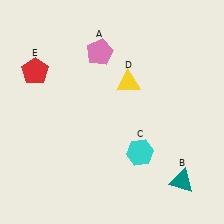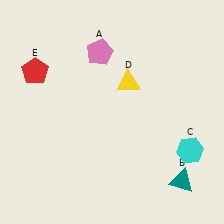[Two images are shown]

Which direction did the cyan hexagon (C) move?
The cyan hexagon (C) moved right.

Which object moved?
The cyan hexagon (C) moved right.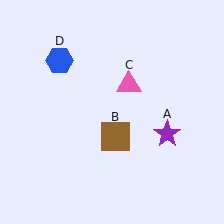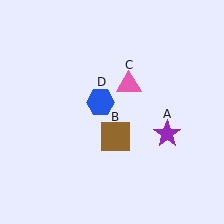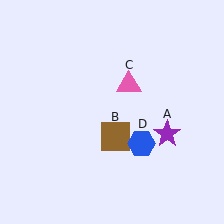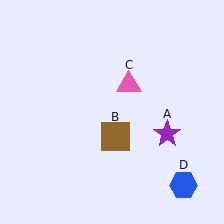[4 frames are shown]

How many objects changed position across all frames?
1 object changed position: blue hexagon (object D).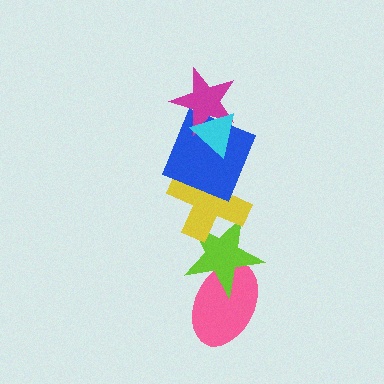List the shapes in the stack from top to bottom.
From top to bottom: the cyan triangle, the magenta star, the blue square, the yellow cross, the lime star, the pink ellipse.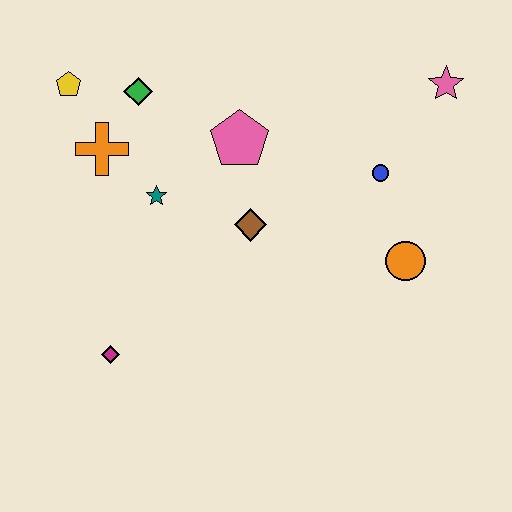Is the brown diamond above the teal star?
No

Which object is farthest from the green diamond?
The orange circle is farthest from the green diamond.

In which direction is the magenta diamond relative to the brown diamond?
The magenta diamond is to the left of the brown diamond.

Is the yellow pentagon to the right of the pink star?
No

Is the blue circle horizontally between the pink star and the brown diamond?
Yes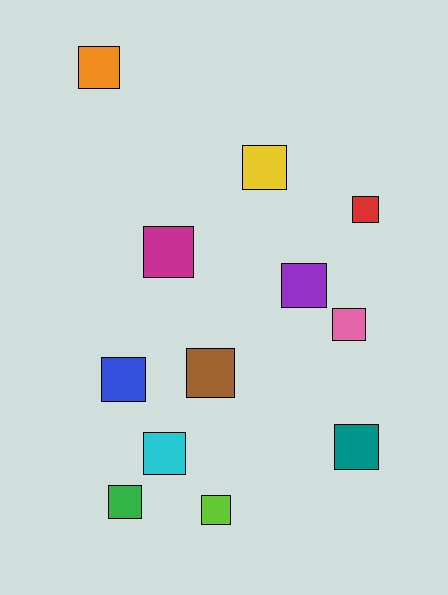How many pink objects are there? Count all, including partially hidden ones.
There is 1 pink object.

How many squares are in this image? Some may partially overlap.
There are 12 squares.